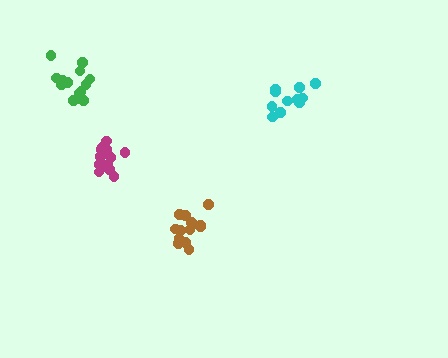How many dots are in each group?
Group 1: 11 dots, Group 2: 13 dots, Group 3: 13 dots, Group 4: 14 dots (51 total).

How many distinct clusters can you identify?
There are 4 distinct clusters.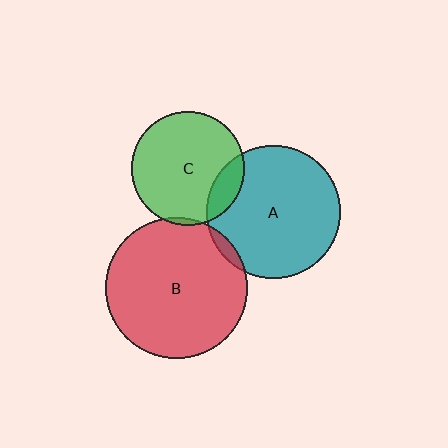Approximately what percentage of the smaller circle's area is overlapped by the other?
Approximately 5%.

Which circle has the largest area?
Circle B (red).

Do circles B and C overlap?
Yes.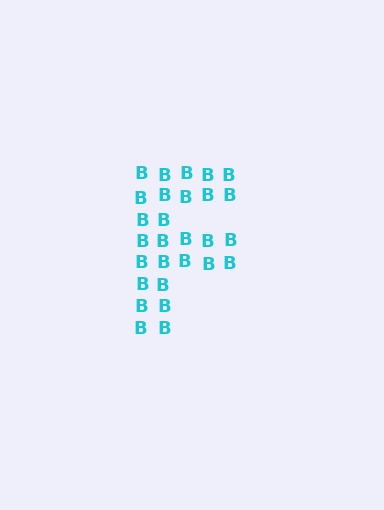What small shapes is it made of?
It is made of small letter B's.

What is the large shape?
The large shape is the letter F.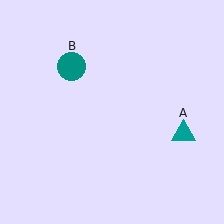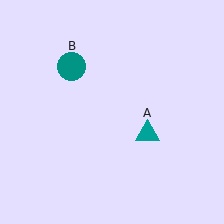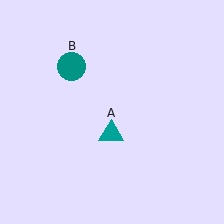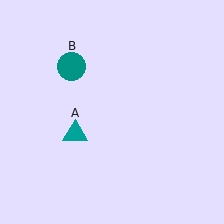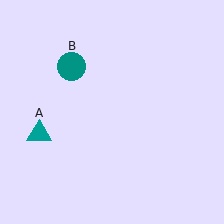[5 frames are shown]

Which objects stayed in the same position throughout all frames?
Teal circle (object B) remained stationary.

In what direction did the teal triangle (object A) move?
The teal triangle (object A) moved left.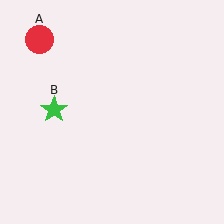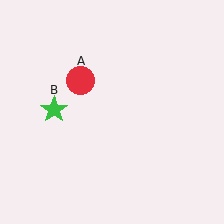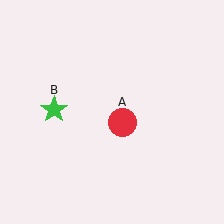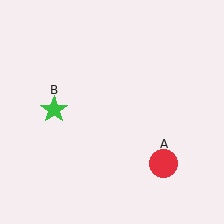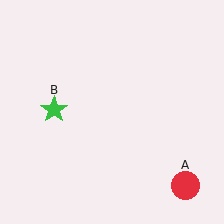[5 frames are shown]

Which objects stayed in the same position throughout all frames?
Green star (object B) remained stationary.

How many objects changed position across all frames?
1 object changed position: red circle (object A).